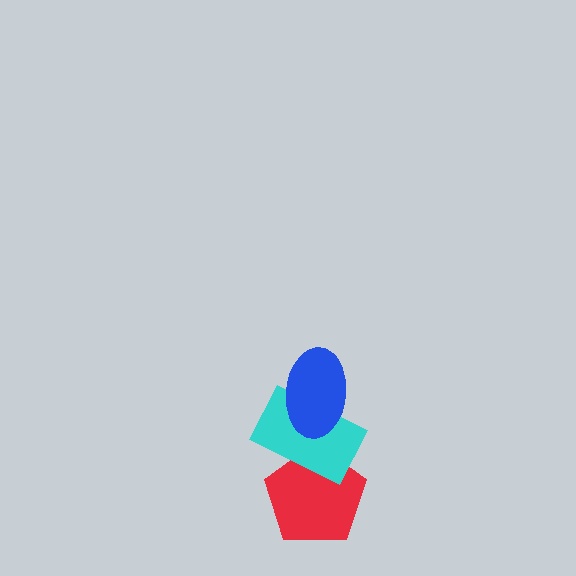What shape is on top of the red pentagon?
The cyan rectangle is on top of the red pentagon.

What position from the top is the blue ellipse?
The blue ellipse is 1st from the top.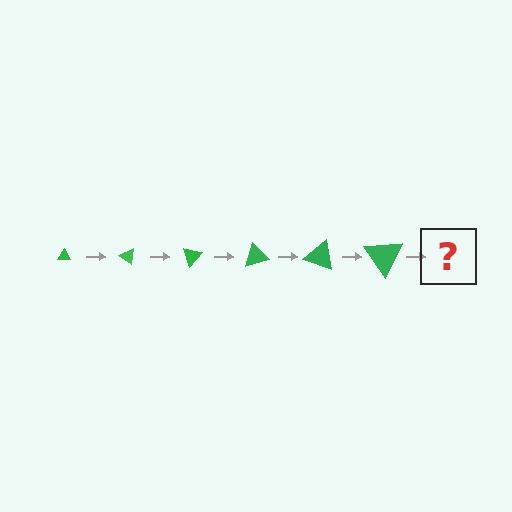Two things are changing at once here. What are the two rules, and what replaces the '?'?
The two rules are that the triangle grows larger each step and it rotates 35 degrees each step. The '?' should be a triangle, larger than the previous one and rotated 210 degrees from the start.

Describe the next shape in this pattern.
It should be a triangle, larger than the previous one and rotated 210 degrees from the start.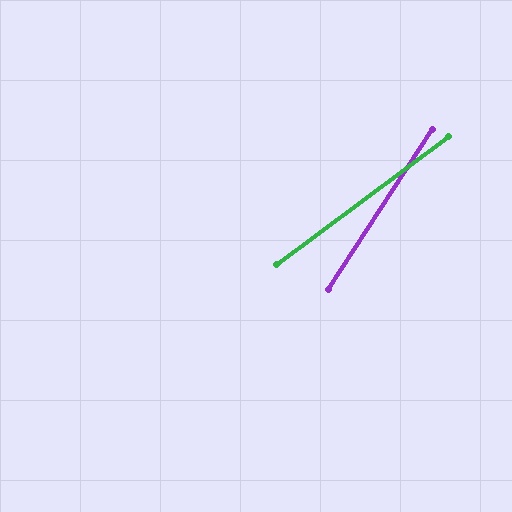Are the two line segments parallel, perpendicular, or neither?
Neither parallel nor perpendicular — they differ by about 20°.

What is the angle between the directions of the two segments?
Approximately 20 degrees.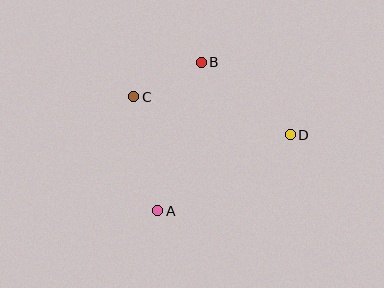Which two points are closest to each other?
Points B and C are closest to each other.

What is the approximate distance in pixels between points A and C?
The distance between A and C is approximately 117 pixels.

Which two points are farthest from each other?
Points C and D are farthest from each other.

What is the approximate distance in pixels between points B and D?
The distance between B and D is approximately 115 pixels.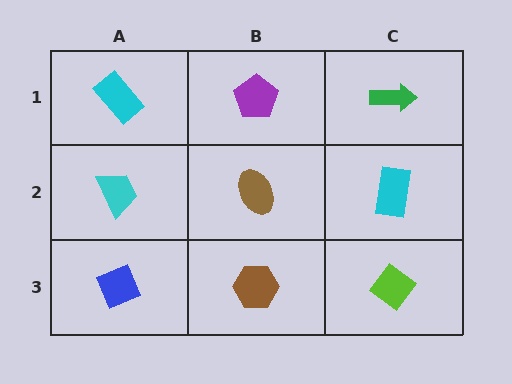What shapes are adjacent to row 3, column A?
A cyan trapezoid (row 2, column A), a brown hexagon (row 3, column B).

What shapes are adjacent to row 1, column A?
A cyan trapezoid (row 2, column A), a purple pentagon (row 1, column B).